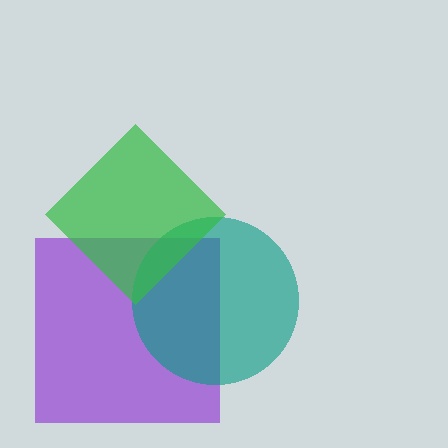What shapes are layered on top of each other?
The layered shapes are: a purple square, a teal circle, a green diamond.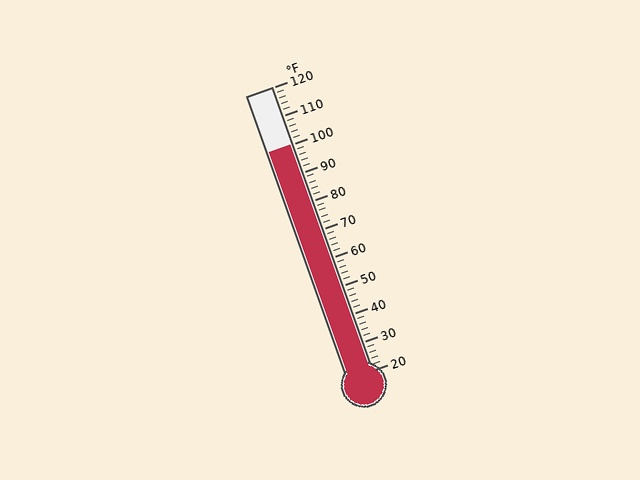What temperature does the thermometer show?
The thermometer shows approximately 100°F.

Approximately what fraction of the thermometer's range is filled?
The thermometer is filled to approximately 80% of its range.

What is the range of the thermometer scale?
The thermometer scale ranges from 20°F to 120°F.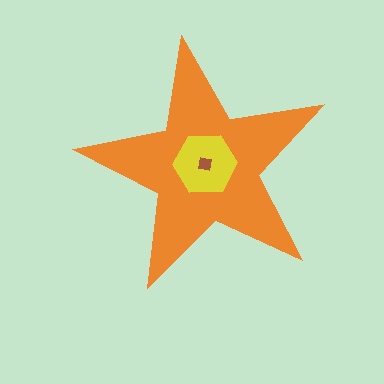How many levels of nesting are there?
3.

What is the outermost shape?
The orange star.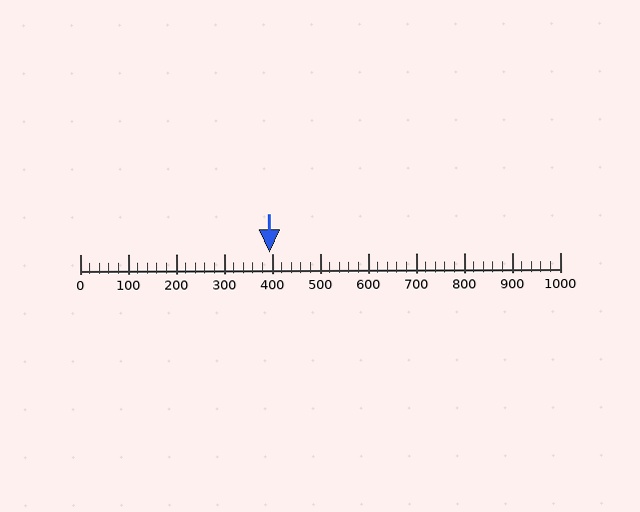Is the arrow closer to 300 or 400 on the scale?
The arrow is closer to 400.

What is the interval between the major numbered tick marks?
The major tick marks are spaced 100 units apart.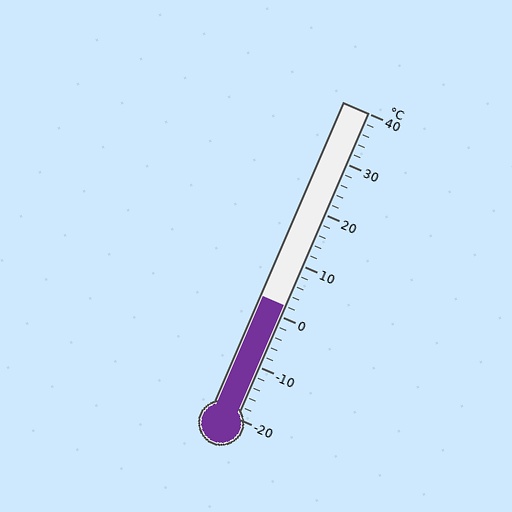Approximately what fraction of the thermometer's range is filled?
The thermometer is filled to approximately 35% of its range.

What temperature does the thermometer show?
The thermometer shows approximately 2°C.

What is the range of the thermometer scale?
The thermometer scale ranges from -20°C to 40°C.